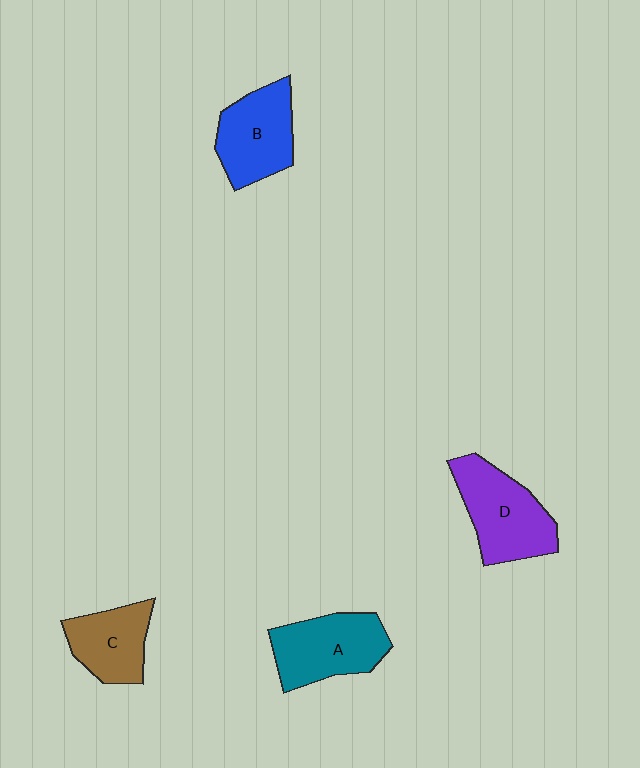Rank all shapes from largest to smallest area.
From largest to smallest: D (purple), A (teal), B (blue), C (brown).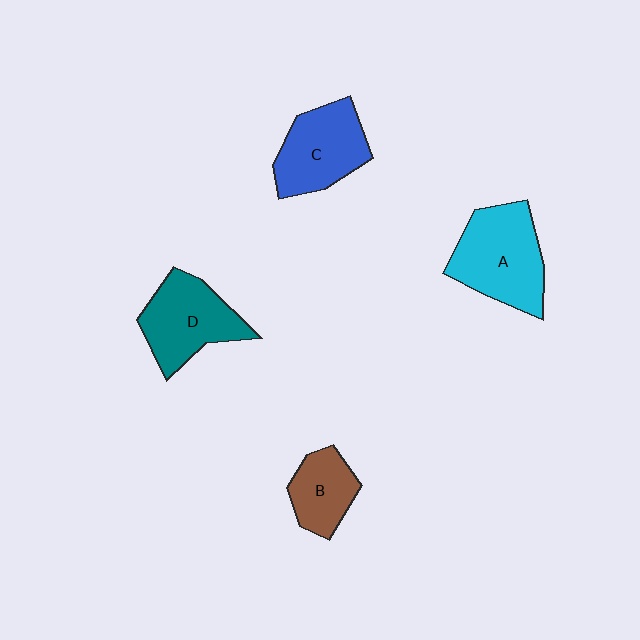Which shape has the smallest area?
Shape B (brown).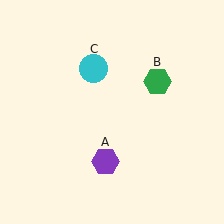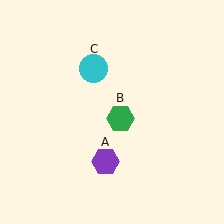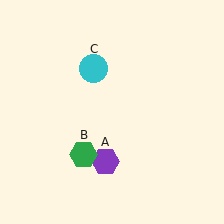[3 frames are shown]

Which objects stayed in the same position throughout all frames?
Purple hexagon (object A) and cyan circle (object C) remained stationary.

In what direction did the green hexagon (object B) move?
The green hexagon (object B) moved down and to the left.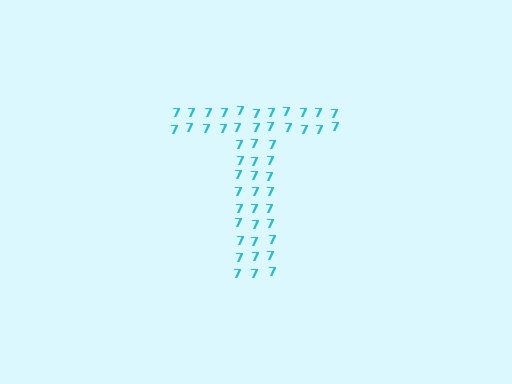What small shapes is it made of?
It is made of small digit 7's.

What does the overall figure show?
The overall figure shows the letter T.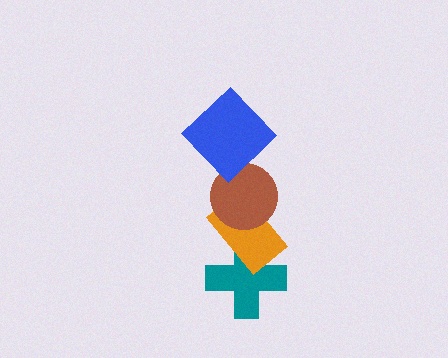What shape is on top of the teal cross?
The orange rectangle is on top of the teal cross.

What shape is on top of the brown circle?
The blue diamond is on top of the brown circle.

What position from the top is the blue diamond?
The blue diamond is 1st from the top.